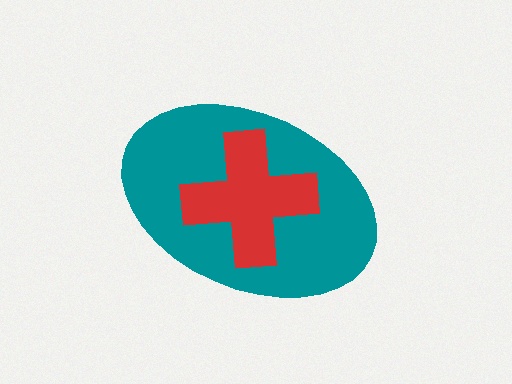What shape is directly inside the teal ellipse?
The red cross.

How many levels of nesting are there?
2.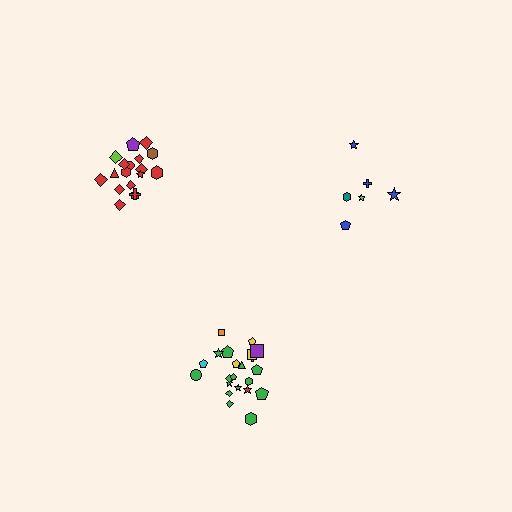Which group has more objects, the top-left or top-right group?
The top-left group.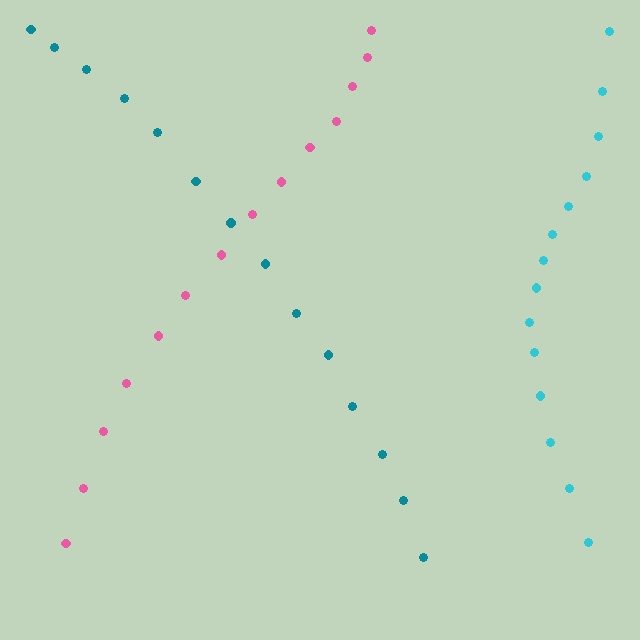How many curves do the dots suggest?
There are 3 distinct paths.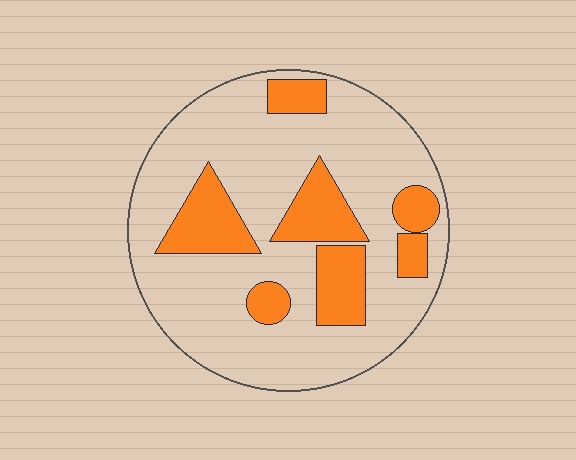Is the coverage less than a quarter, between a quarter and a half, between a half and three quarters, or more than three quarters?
Less than a quarter.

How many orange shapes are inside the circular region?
7.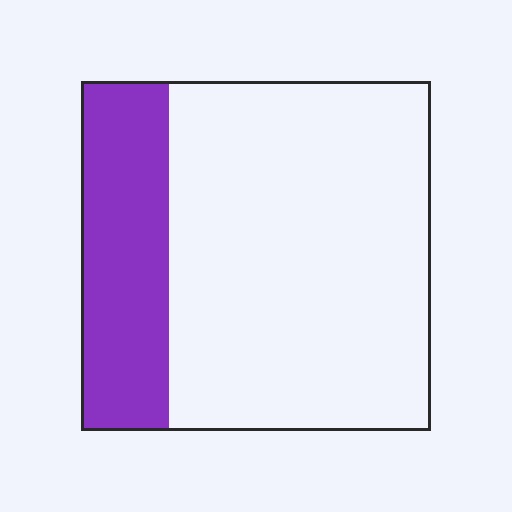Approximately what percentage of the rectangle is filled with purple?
Approximately 25%.